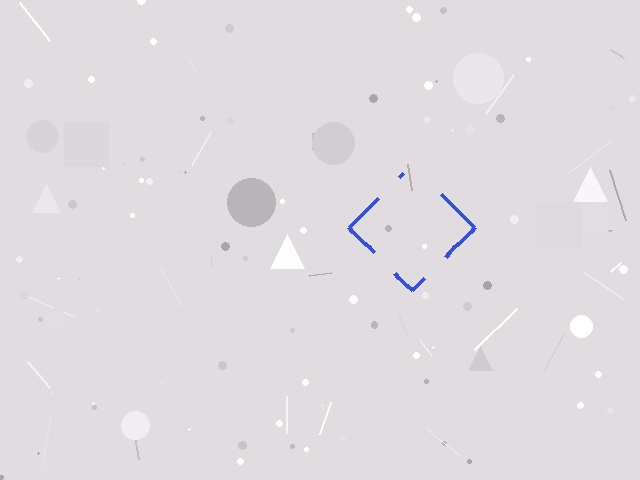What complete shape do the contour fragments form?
The contour fragments form a diamond.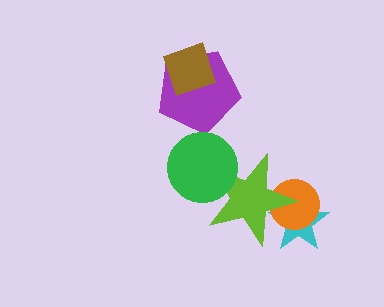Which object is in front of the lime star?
The green circle is in front of the lime star.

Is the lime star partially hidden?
Yes, it is partially covered by another shape.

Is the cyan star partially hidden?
Yes, it is partially covered by another shape.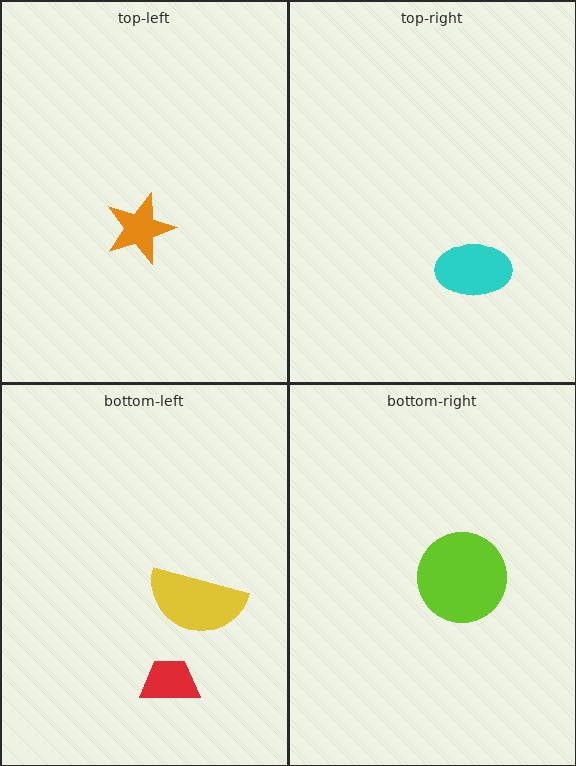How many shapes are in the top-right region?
1.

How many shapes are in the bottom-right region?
1.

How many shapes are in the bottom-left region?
2.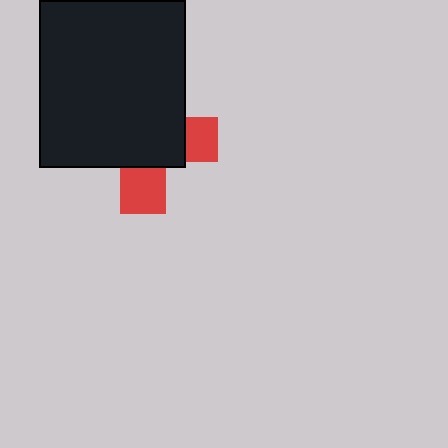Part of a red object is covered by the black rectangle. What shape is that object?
It is a cross.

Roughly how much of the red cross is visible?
A small part of it is visible (roughly 31%).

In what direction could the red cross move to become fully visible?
The red cross could move toward the lower-right. That would shift it out from behind the black rectangle entirely.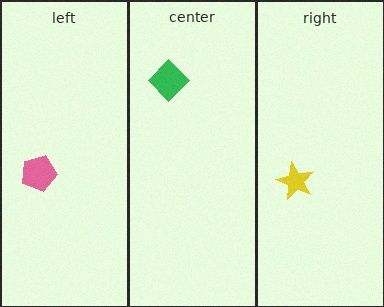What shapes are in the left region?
The pink pentagon.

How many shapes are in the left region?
1.